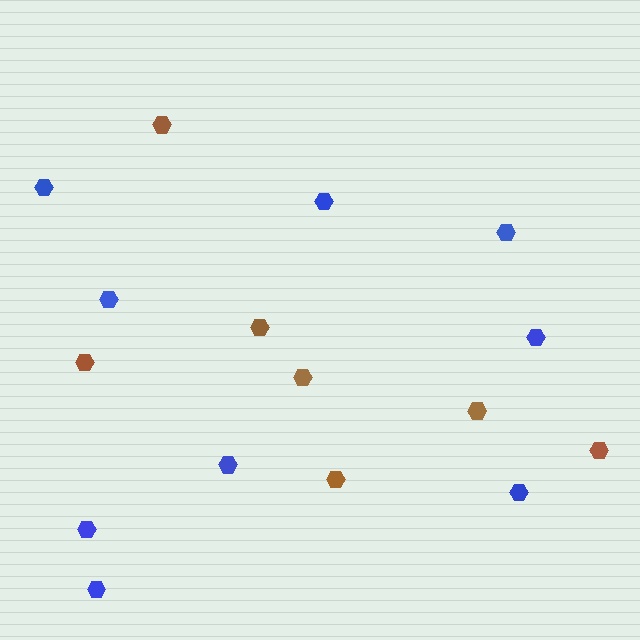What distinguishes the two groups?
There are 2 groups: one group of brown hexagons (7) and one group of blue hexagons (9).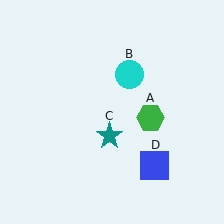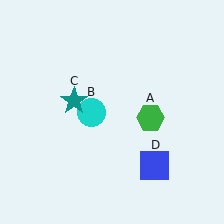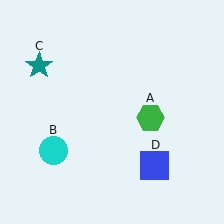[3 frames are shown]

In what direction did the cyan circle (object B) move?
The cyan circle (object B) moved down and to the left.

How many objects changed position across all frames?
2 objects changed position: cyan circle (object B), teal star (object C).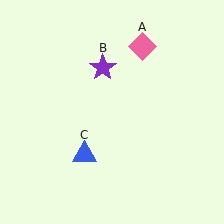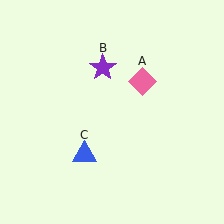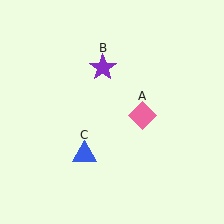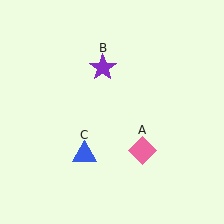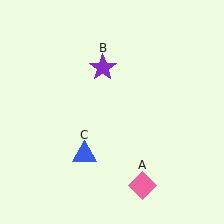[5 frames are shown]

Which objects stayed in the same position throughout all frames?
Purple star (object B) and blue triangle (object C) remained stationary.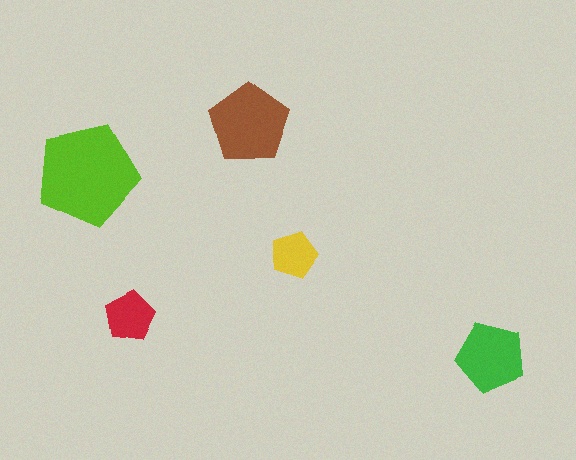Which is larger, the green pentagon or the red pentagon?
The green one.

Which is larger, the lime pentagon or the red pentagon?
The lime one.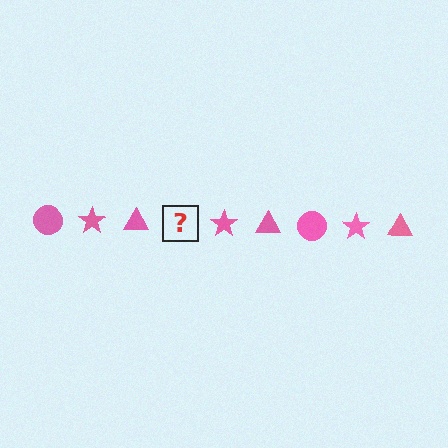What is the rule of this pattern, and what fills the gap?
The rule is that the pattern cycles through circle, star, triangle shapes in pink. The gap should be filled with a pink circle.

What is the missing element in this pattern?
The missing element is a pink circle.